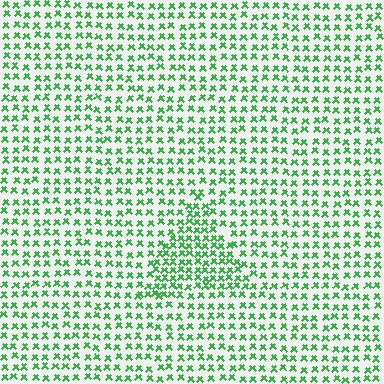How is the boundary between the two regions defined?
The boundary is defined by a change in element density (approximately 1.7x ratio). All elements are the same color, size, and shape.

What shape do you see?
I see a triangle.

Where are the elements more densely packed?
The elements are more densely packed inside the triangle boundary.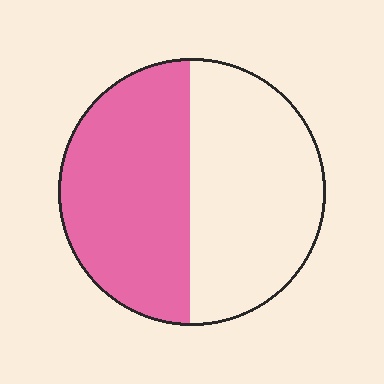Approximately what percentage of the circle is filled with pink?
Approximately 50%.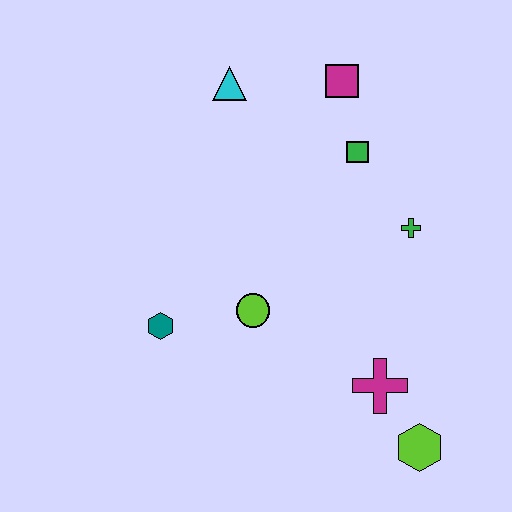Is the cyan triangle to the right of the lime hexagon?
No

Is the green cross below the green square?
Yes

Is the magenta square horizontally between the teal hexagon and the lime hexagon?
Yes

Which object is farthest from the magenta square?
The lime hexagon is farthest from the magenta square.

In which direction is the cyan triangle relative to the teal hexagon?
The cyan triangle is above the teal hexagon.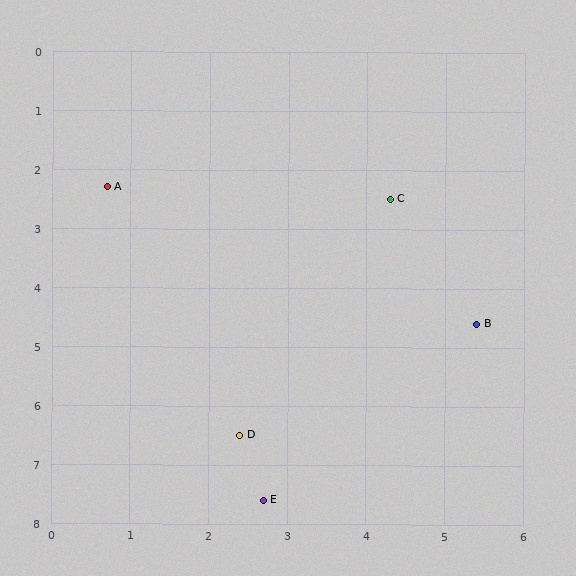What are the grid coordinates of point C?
Point C is at approximately (4.3, 2.5).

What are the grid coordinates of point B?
Point B is at approximately (5.4, 4.6).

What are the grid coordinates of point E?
Point E is at approximately (2.7, 7.6).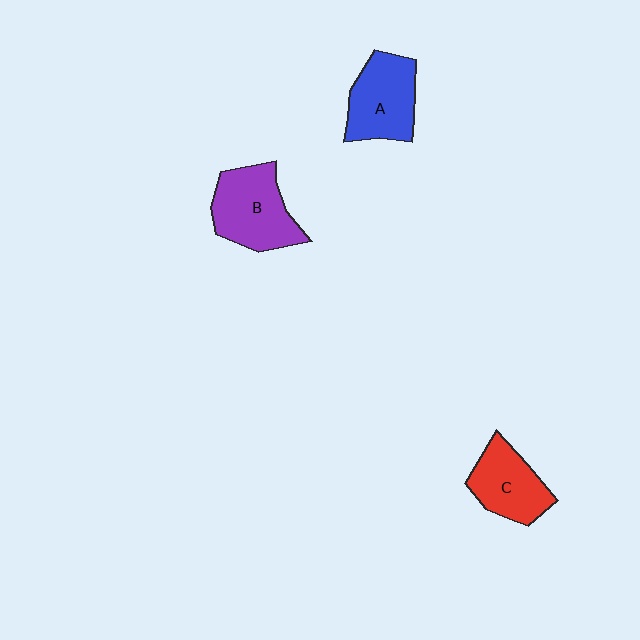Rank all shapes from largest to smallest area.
From largest to smallest: B (purple), A (blue), C (red).